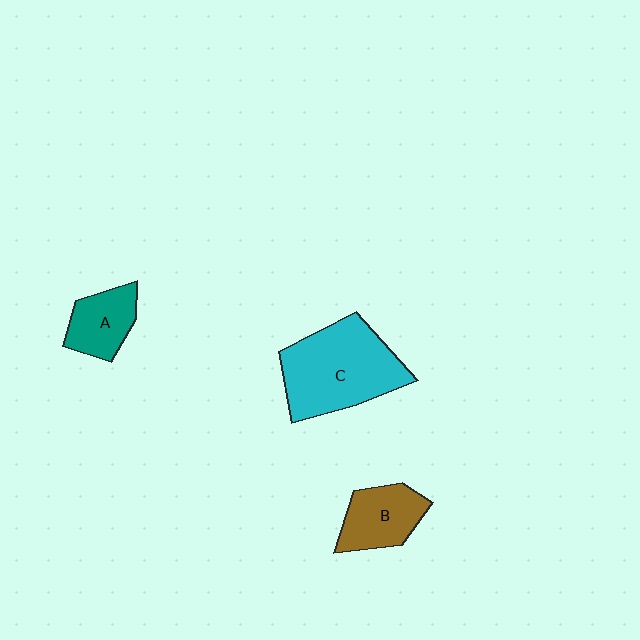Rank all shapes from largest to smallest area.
From largest to smallest: C (cyan), B (brown), A (teal).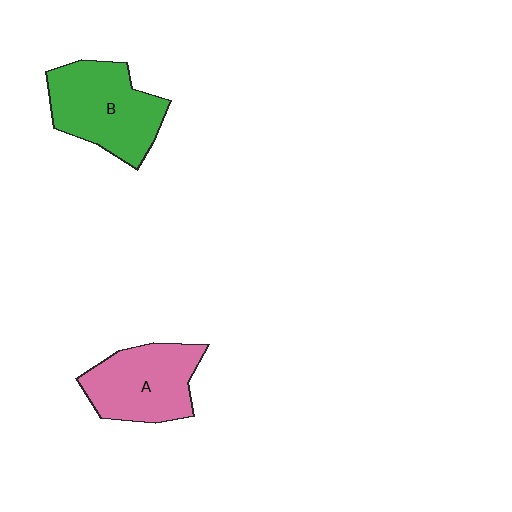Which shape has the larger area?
Shape B (green).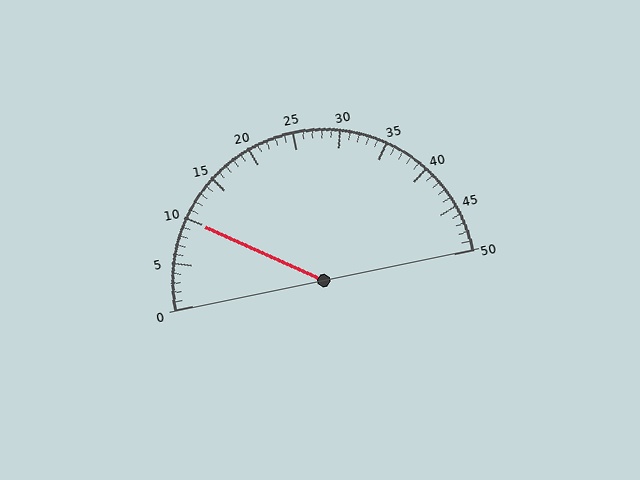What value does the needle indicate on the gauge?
The needle indicates approximately 10.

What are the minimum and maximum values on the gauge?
The gauge ranges from 0 to 50.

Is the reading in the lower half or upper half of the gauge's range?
The reading is in the lower half of the range (0 to 50).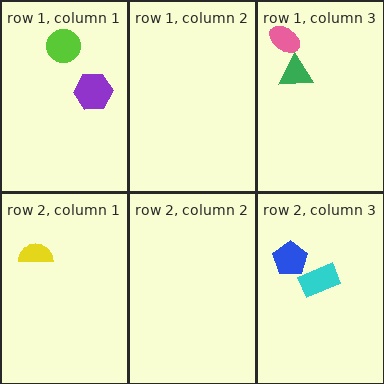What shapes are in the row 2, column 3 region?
The cyan rectangle, the blue pentagon.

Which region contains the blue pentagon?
The row 2, column 3 region.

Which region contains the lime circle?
The row 1, column 1 region.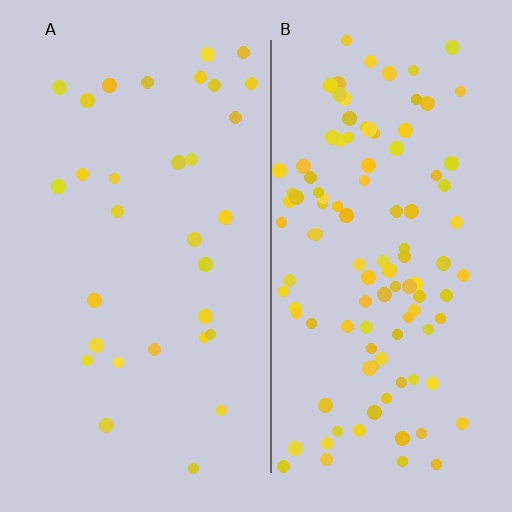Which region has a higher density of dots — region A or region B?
B (the right).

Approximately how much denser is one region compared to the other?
Approximately 3.5× — region B over region A.